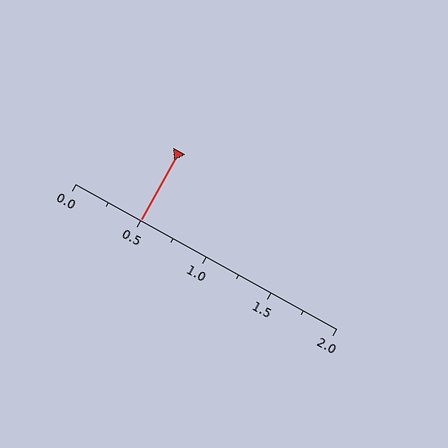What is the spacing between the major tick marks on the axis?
The major ticks are spaced 0.5 apart.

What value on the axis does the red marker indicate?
The marker indicates approximately 0.5.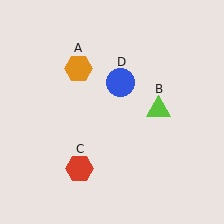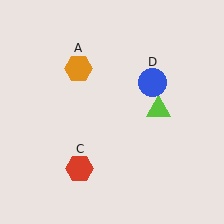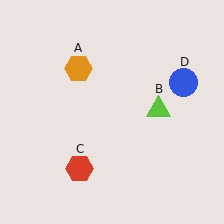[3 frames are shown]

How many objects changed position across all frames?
1 object changed position: blue circle (object D).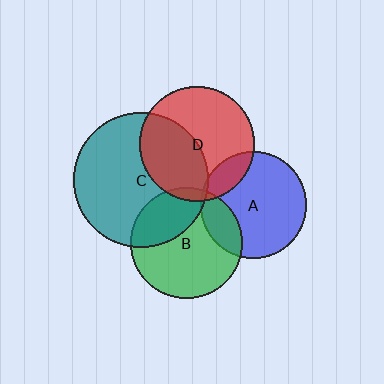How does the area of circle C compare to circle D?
Approximately 1.4 times.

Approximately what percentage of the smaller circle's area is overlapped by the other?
Approximately 5%.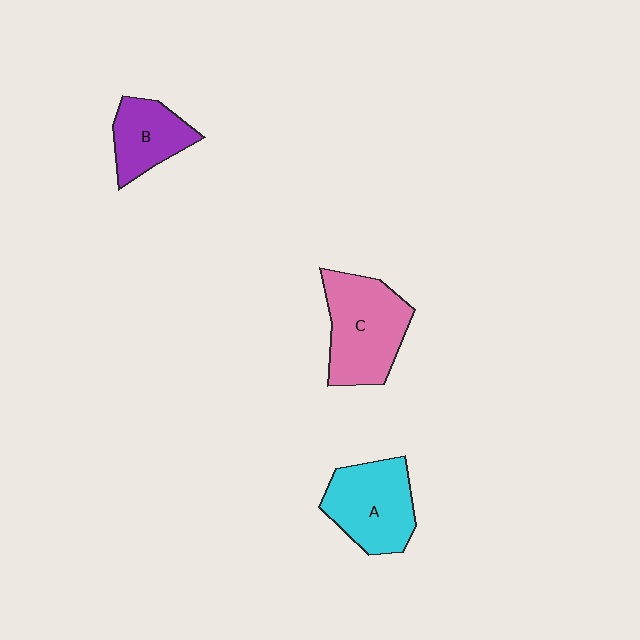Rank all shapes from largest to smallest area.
From largest to smallest: C (pink), A (cyan), B (purple).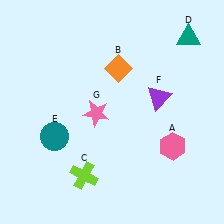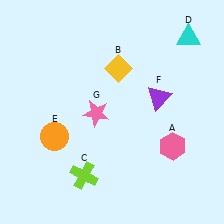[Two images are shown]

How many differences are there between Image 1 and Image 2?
There are 3 differences between the two images.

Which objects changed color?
B changed from orange to yellow. D changed from teal to cyan. E changed from teal to orange.